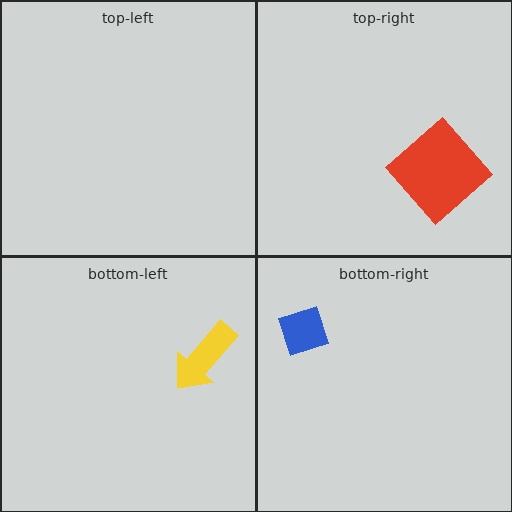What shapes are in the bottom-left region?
The yellow arrow.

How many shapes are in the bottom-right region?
1.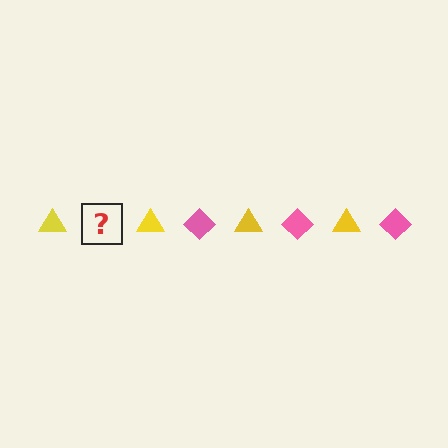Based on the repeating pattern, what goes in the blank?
The blank should be a pink diamond.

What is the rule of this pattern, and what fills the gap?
The rule is that the pattern alternates between yellow triangle and pink diamond. The gap should be filled with a pink diamond.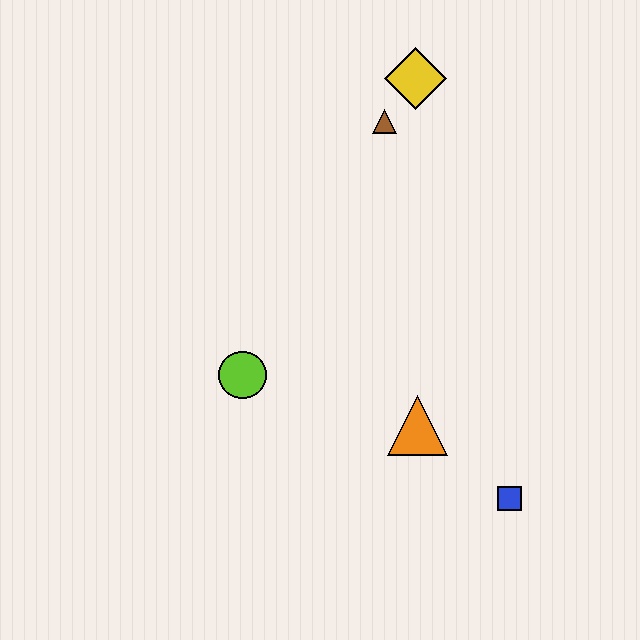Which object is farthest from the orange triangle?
The yellow diamond is farthest from the orange triangle.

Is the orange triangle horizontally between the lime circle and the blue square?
Yes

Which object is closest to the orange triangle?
The blue square is closest to the orange triangle.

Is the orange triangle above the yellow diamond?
No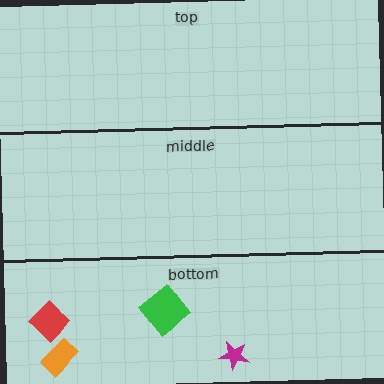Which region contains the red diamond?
The bottom region.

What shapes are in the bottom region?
The magenta star, the red diamond, the green diamond, the orange rectangle.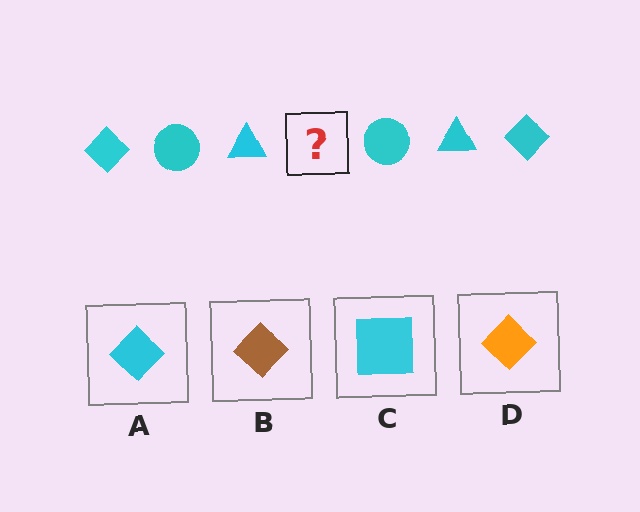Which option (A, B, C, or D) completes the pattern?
A.